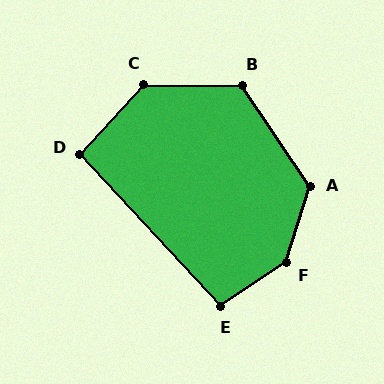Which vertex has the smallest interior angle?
D, at approximately 95 degrees.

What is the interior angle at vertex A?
Approximately 129 degrees (obtuse).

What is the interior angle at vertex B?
Approximately 124 degrees (obtuse).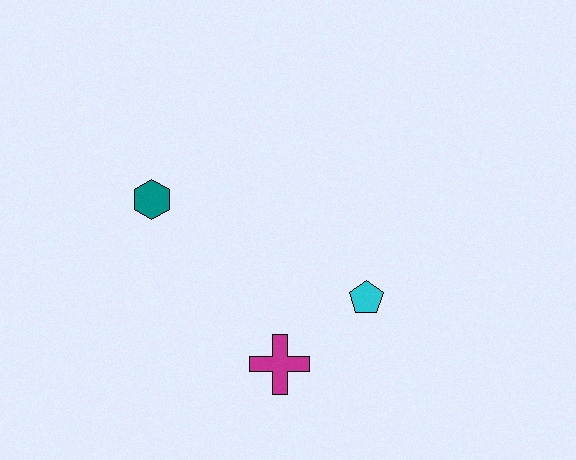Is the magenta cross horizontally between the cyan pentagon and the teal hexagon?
Yes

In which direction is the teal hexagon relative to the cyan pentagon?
The teal hexagon is to the left of the cyan pentagon.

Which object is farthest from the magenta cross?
The teal hexagon is farthest from the magenta cross.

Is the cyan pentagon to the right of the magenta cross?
Yes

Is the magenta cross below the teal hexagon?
Yes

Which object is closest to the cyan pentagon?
The magenta cross is closest to the cyan pentagon.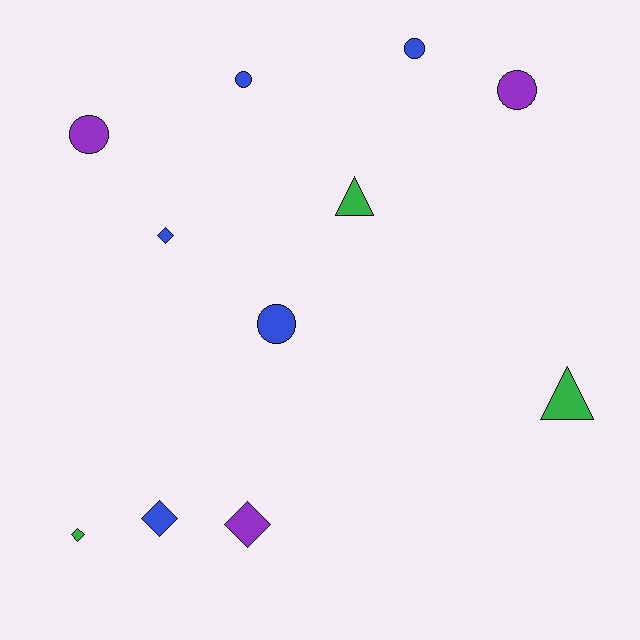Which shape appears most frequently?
Circle, with 5 objects.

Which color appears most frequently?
Blue, with 5 objects.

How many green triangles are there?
There are 2 green triangles.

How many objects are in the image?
There are 11 objects.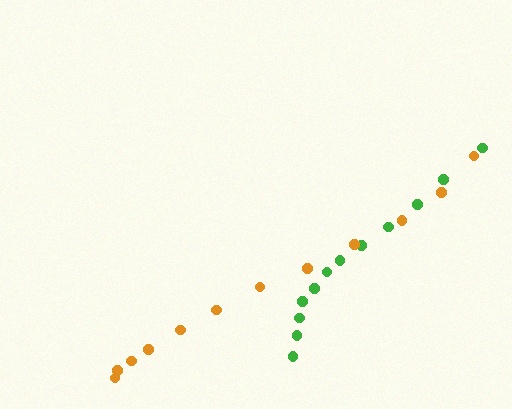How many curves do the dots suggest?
There are 2 distinct paths.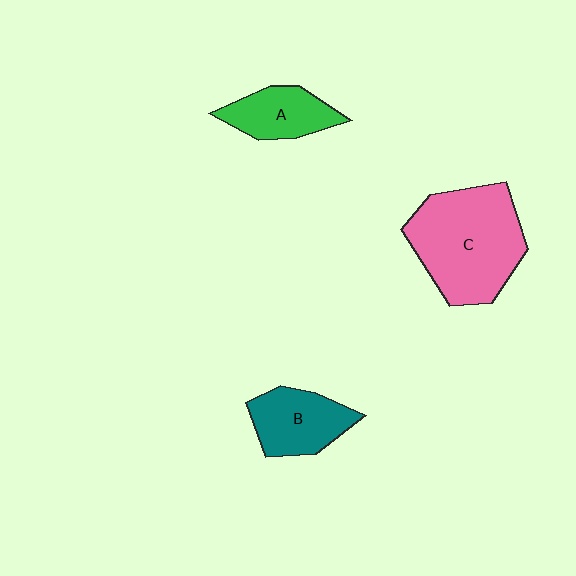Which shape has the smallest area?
Shape A (green).